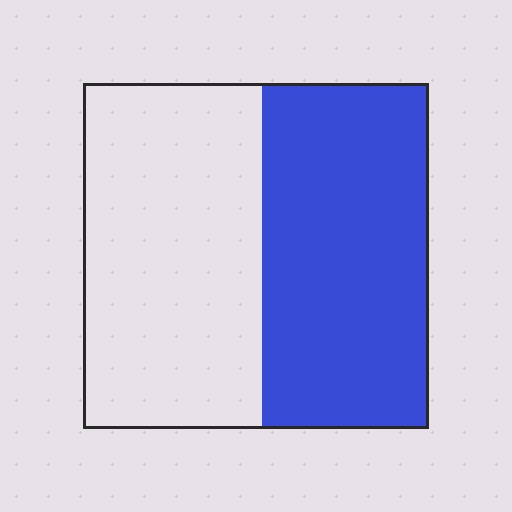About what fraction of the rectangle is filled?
About one half (1/2).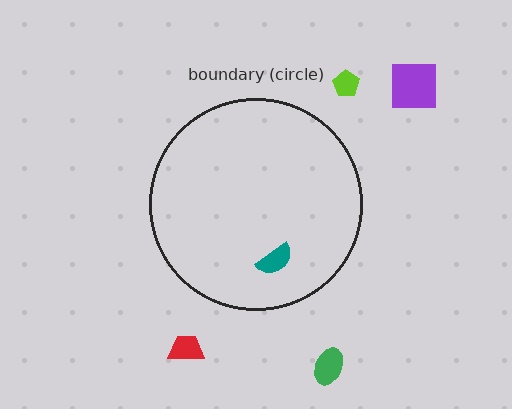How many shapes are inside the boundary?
1 inside, 4 outside.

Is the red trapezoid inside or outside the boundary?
Outside.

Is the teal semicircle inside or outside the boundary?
Inside.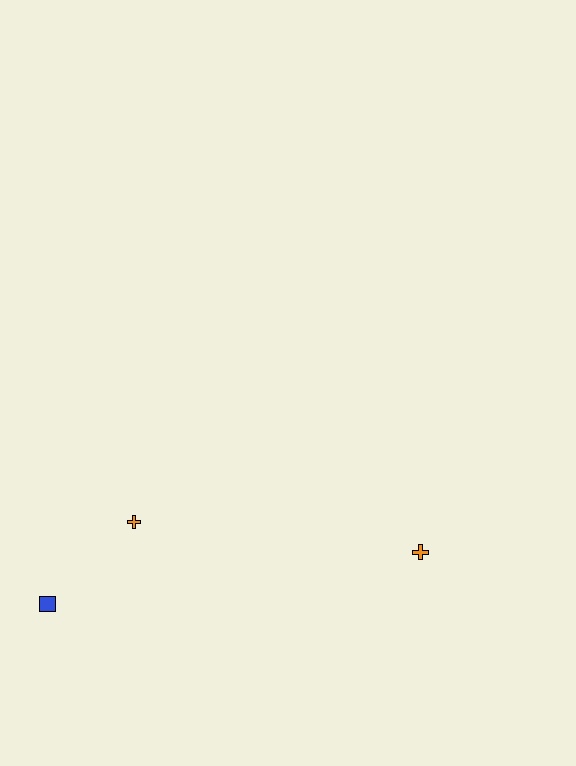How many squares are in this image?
There is 1 square.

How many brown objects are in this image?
There are no brown objects.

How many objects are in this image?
There are 3 objects.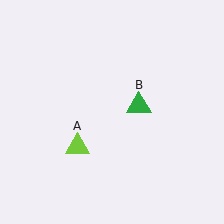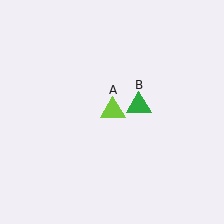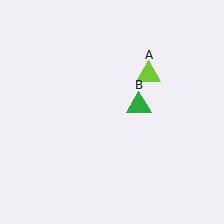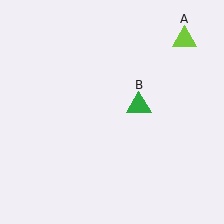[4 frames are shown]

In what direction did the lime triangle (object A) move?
The lime triangle (object A) moved up and to the right.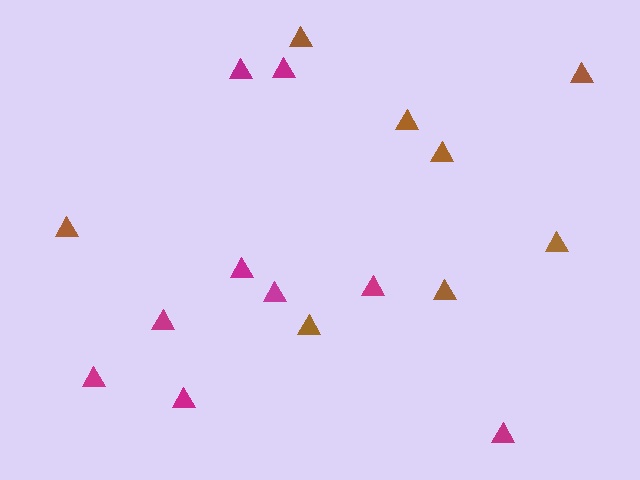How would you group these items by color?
There are 2 groups: one group of brown triangles (8) and one group of magenta triangles (9).